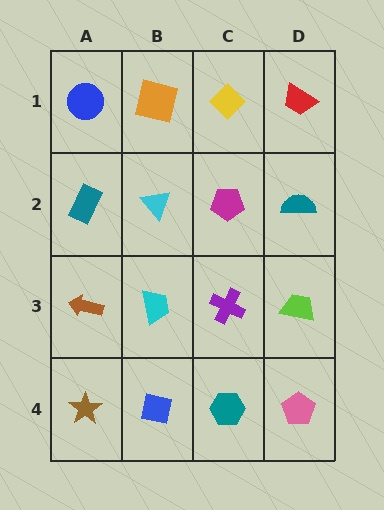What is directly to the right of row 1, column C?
A red trapezoid.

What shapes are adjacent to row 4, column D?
A lime trapezoid (row 3, column D), a teal hexagon (row 4, column C).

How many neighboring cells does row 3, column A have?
3.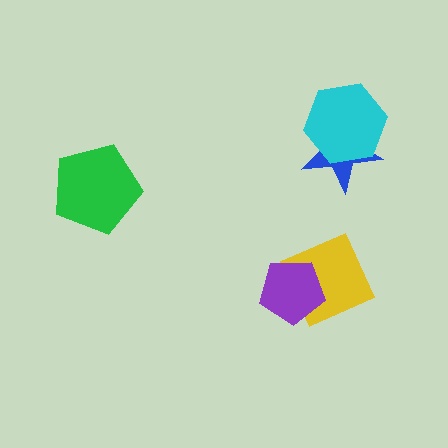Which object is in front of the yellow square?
The purple pentagon is in front of the yellow square.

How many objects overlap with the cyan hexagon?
1 object overlaps with the cyan hexagon.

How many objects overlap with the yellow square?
1 object overlaps with the yellow square.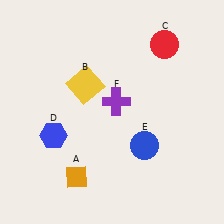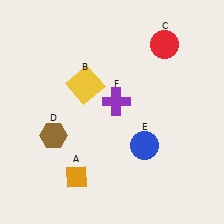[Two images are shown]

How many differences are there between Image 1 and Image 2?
There is 1 difference between the two images.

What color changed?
The hexagon (D) changed from blue in Image 1 to brown in Image 2.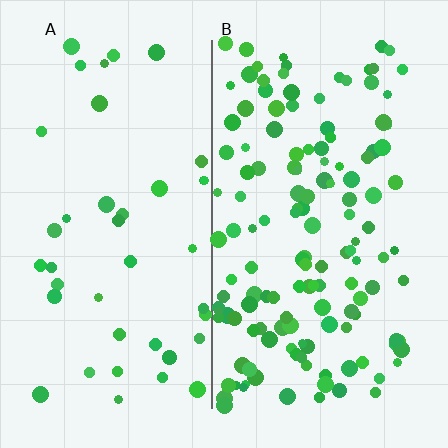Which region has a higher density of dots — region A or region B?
B (the right).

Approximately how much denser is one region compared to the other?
Approximately 3.3× — region B over region A.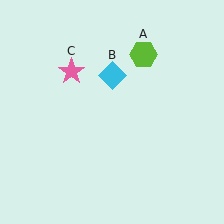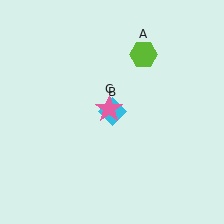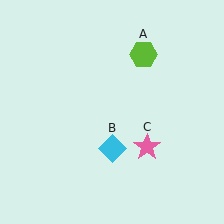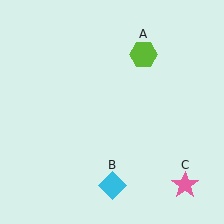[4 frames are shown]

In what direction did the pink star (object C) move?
The pink star (object C) moved down and to the right.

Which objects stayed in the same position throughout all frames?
Lime hexagon (object A) remained stationary.